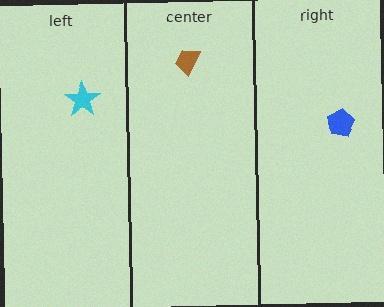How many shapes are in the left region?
1.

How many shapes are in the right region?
1.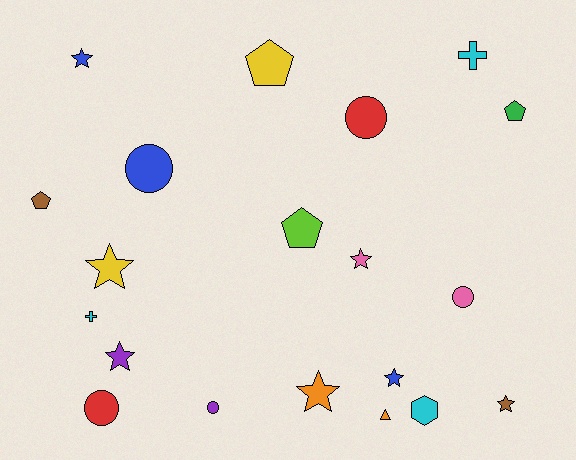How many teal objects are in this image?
There are no teal objects.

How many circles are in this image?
There are 5 circles.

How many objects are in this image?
There are 20 objects.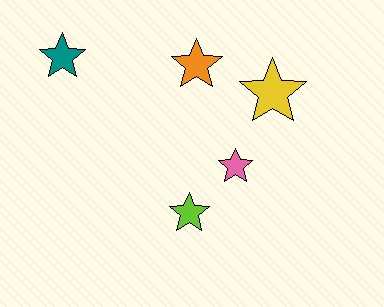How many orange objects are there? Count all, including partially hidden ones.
There is 1 orange object.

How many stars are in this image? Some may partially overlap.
There are 5 stars.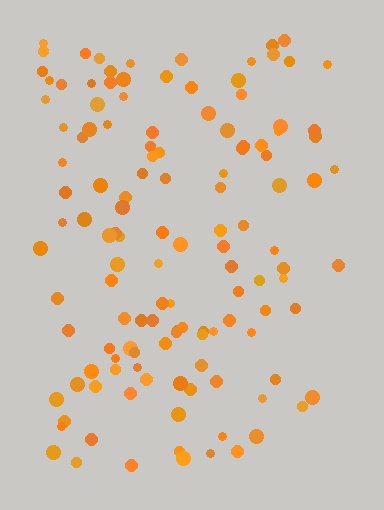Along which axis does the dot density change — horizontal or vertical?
Horizontal.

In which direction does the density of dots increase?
From right to left, with the left side densest.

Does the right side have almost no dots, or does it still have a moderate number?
Still a moderate number, just noticeably fewer than the left.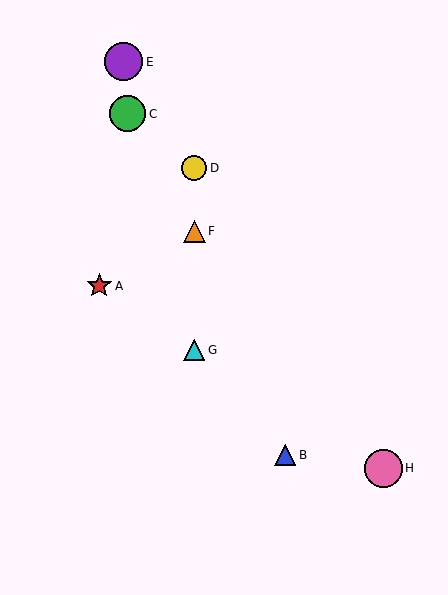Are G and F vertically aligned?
Yes, both are at x≈194.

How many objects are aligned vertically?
3 objects (D, F, G) are aligned vertically.